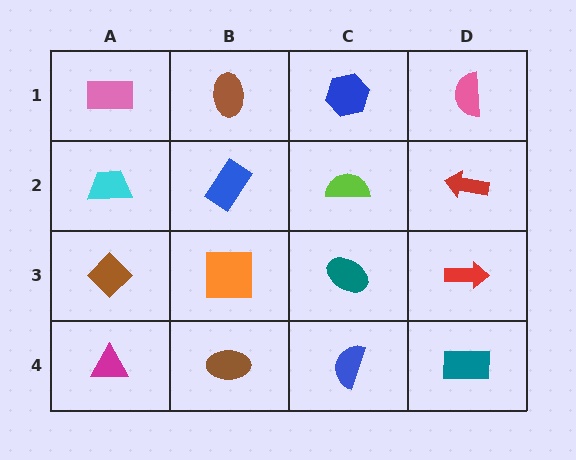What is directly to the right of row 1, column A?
A brown ellipse.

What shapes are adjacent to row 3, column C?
A lime semicircle (row 2, column C), a blue semicircle (row 4, column C), an orange square (row 3, column B), a red arrow (row 3, column D).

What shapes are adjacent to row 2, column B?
A brown ellipse (row 1, column B), an orange square (row 3, column B), a cyan trapezoid (row 2, column A), a lime semicircle (row 2, column C).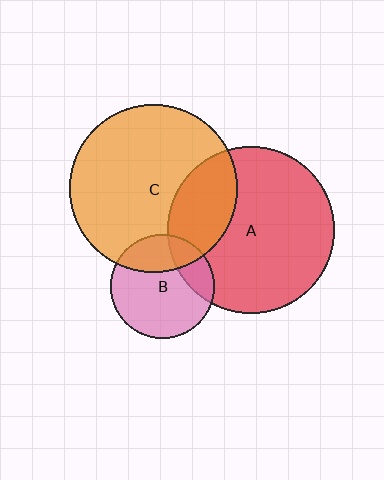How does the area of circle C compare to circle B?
Approximately 2.6 times.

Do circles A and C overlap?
Yes.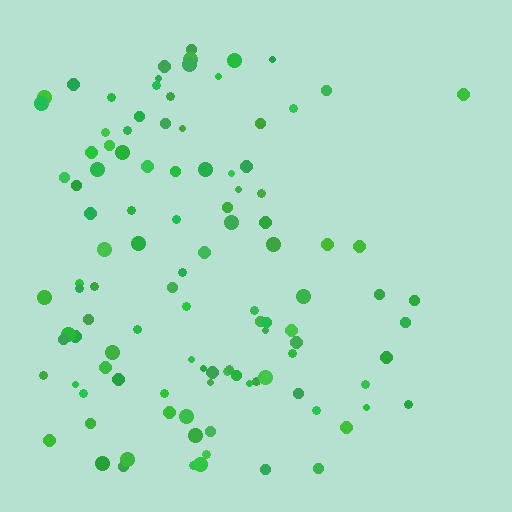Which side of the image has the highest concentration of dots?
The left.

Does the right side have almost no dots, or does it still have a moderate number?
Still a moderate number, just noticeably fewer than the left.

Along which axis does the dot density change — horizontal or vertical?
Horizontal.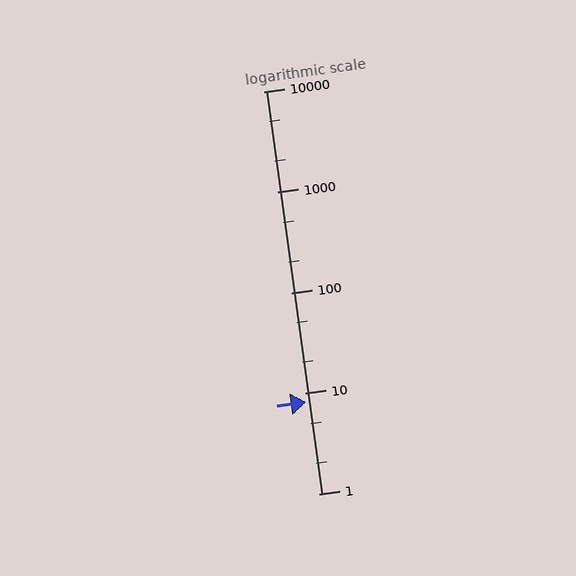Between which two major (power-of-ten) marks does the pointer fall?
The pointer is between 1 and 10.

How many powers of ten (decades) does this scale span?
The scale spans 4 decades, from 1 to 10000.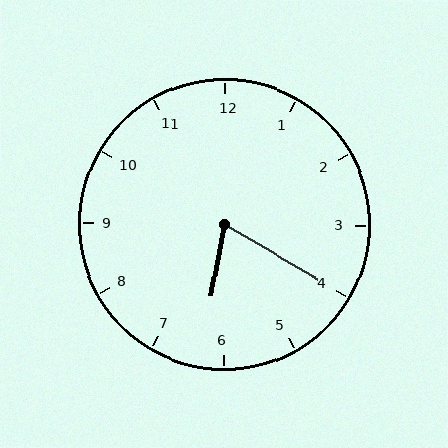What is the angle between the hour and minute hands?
Approximately 70 degrees.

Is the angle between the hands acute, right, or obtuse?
It is acute.